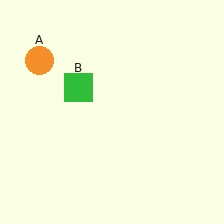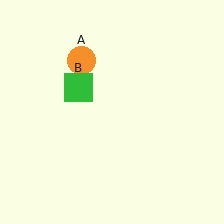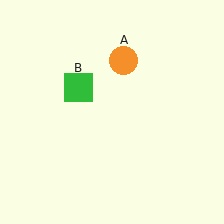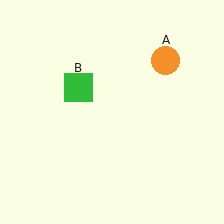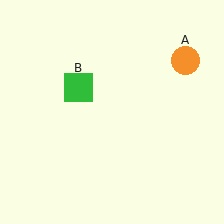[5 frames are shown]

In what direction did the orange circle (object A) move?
The orange circle (object A) moved right.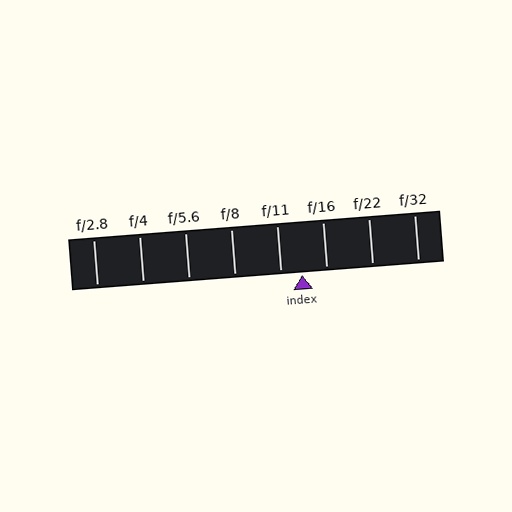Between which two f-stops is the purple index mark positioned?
The index mark is between f/11 and f/16.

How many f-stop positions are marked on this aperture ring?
There are 8 f-stop positions marked.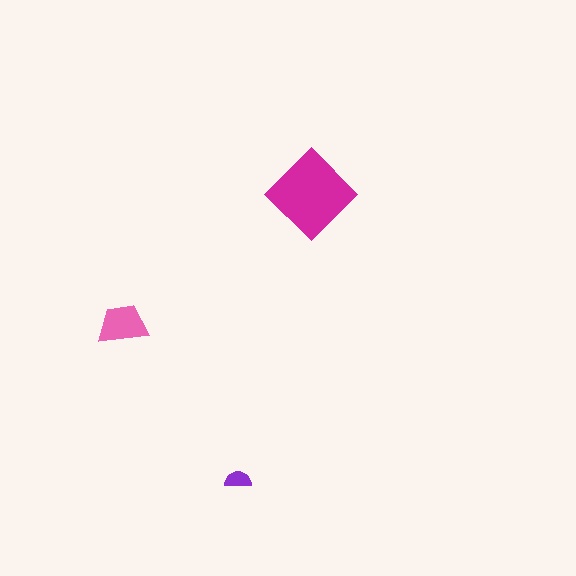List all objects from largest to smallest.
The magenta diamond, the pink trapezoid, the purple semicircle.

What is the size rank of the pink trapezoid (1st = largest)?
2nd.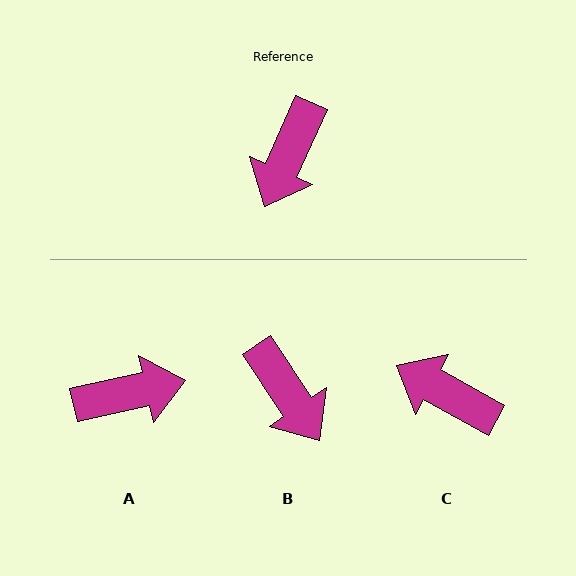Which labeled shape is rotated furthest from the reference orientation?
A, about 127 degrees away.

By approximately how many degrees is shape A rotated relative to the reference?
Approximately 127 degrees counter-clockwise.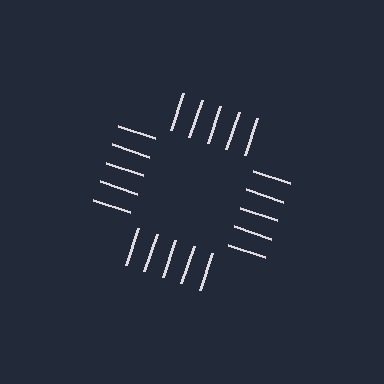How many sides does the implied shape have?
4 sides — the line-ends trace a square.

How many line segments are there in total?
20 — 5 along each of the 4 edges.